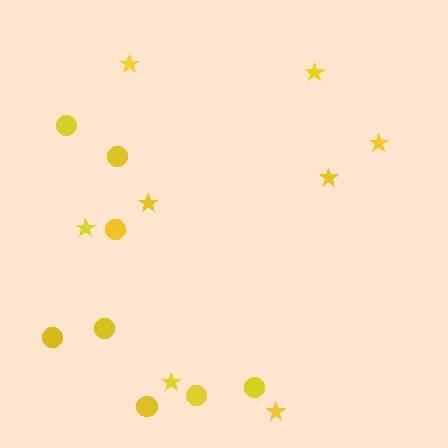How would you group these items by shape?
There are 2 groups: one group of stars (8) and one group of circles (8).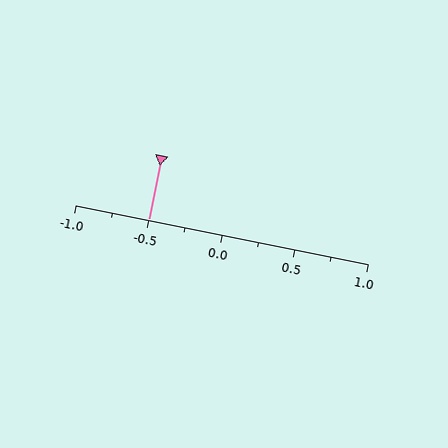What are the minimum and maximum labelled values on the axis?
The axis runs from -1.0 to 1.0.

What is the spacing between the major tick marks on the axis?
The major ticks are spaced 0.5 apart.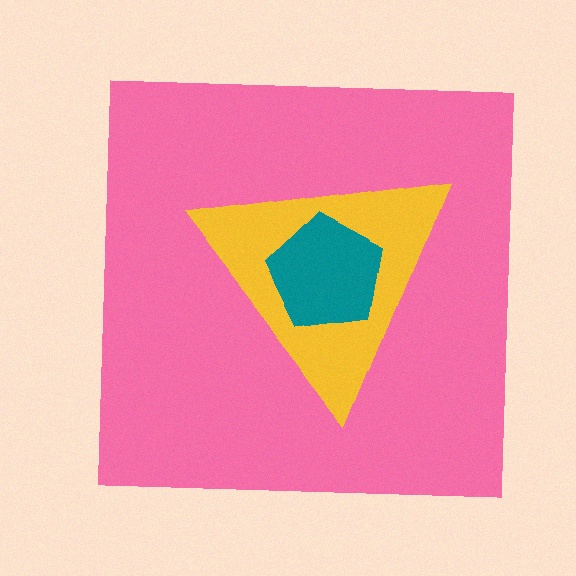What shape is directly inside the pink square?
The yellow triangle.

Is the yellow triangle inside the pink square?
Yes.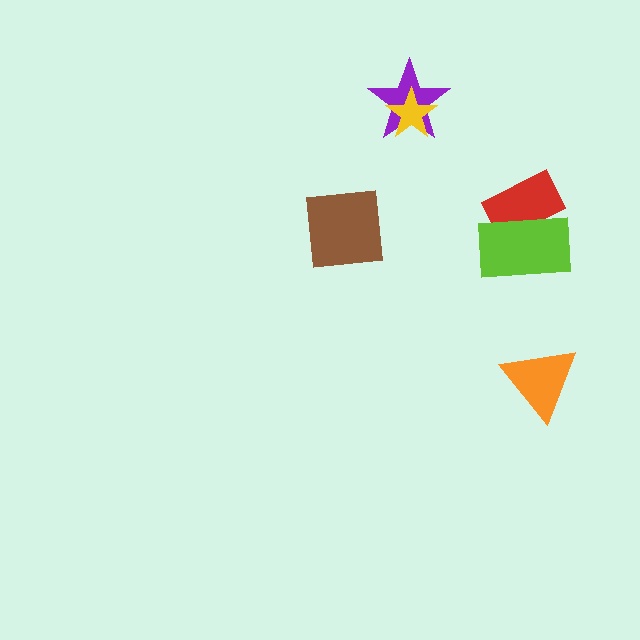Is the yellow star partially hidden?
No, no other shape covers it.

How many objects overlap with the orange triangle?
0 objects overlap with the orange triangle.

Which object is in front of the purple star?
The yellow star is in front of the purple star.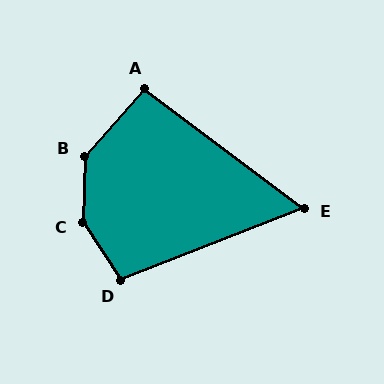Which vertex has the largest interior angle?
C, at approximately 145 degrees.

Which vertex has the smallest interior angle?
E, at approximately 58 degrees.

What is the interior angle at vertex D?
Approximately 102 degrees (obtuse).